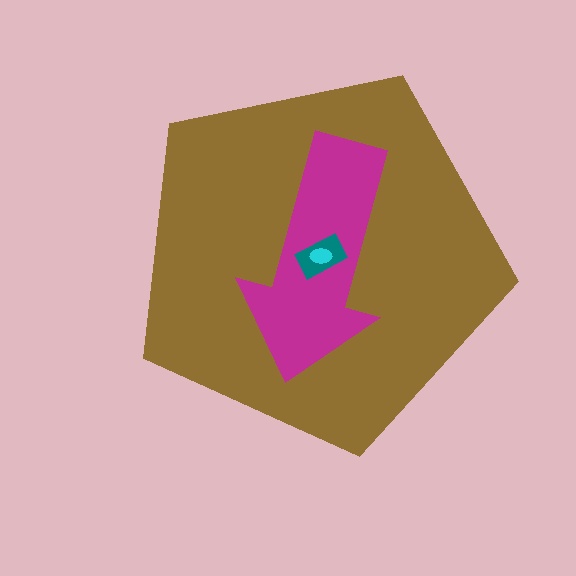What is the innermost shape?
The cyan ellipse.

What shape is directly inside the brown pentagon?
The magenta arrow.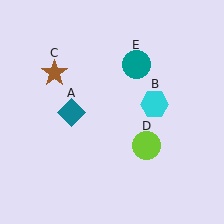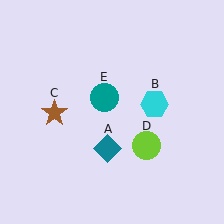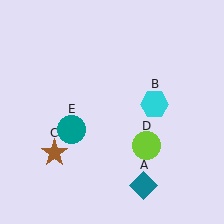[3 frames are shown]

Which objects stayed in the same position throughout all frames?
Cyan hexagon (object B) and lime circle (object D) remained stationary.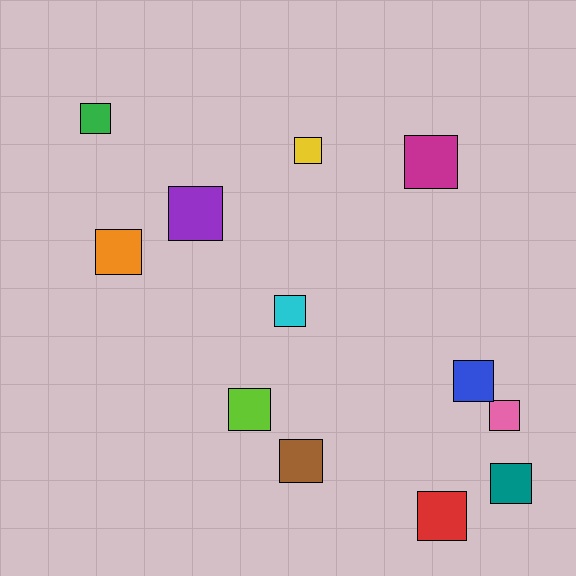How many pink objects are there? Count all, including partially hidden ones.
There is 1 pink object.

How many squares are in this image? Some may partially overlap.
There are 12 squares.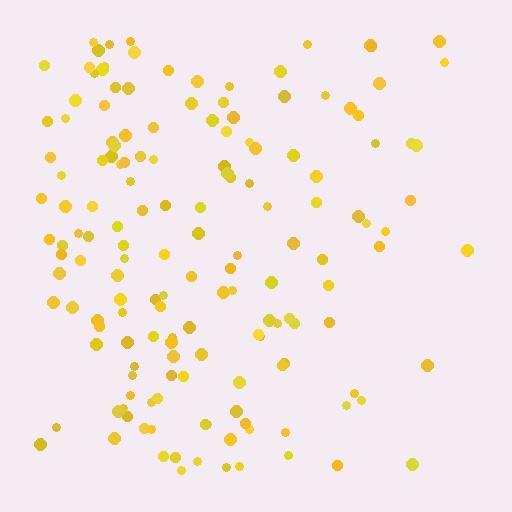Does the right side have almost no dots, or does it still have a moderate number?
Still a moderate number, just noticeably fewer than the left.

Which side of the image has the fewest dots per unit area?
The right.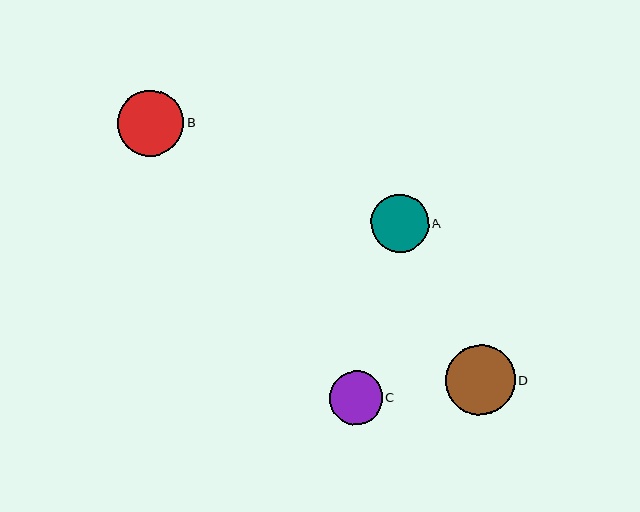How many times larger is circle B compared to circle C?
Circle B is approximately 1.2 times the size of circle C.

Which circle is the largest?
Circle D is the largest with a size of approximately 70 pixels.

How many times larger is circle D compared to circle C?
Circle D is approximately 1.3 times the size of circle C.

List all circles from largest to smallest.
From largest to smallest: D, B, A, C.